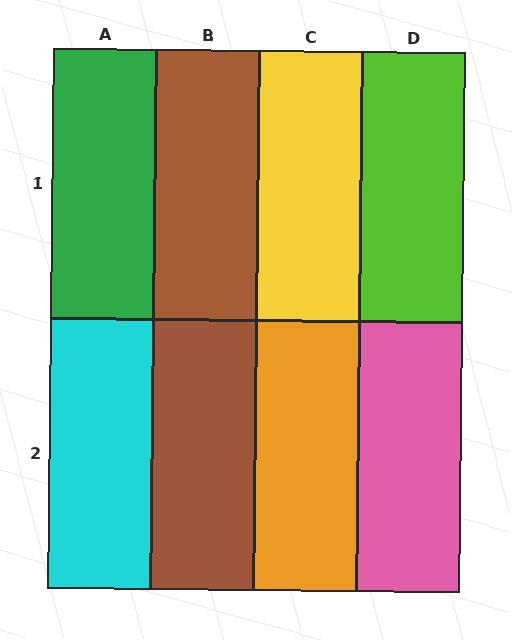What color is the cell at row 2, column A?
Cyan.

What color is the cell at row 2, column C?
Orange.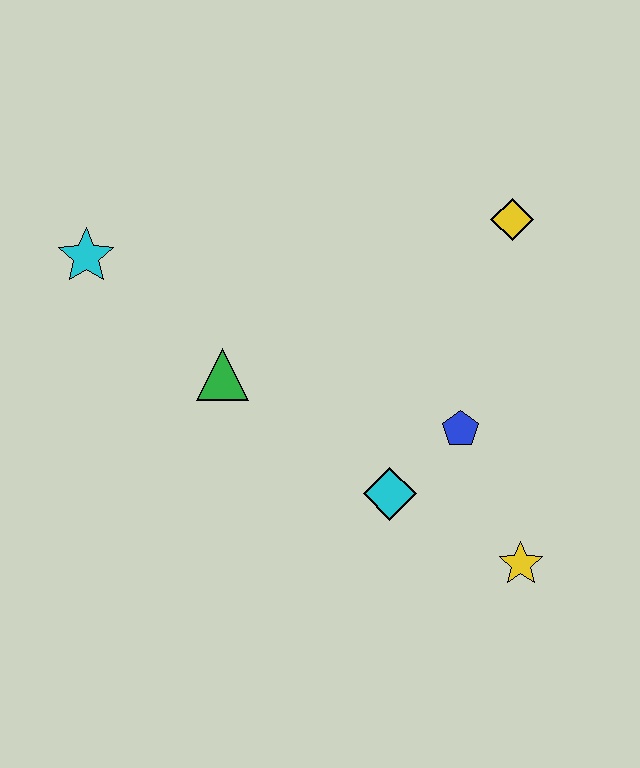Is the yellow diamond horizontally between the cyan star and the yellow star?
Yes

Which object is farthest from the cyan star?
The yellow star is farthest from the cyan star.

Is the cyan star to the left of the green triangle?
Yes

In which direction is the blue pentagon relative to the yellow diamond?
The blue pentagon is below the yellow diamond.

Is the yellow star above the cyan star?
No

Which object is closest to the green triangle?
The cyan star is closest to the green triangle.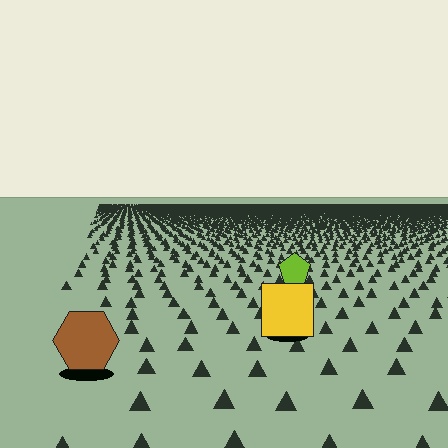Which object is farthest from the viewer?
The lime pentagon is farthest from the viewer. It appears smaller and the ground texture around it is denser.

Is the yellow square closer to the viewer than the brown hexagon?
No. The brown hexagon is closer — you can tell from the texture gradient: the ground texture is coarser near it.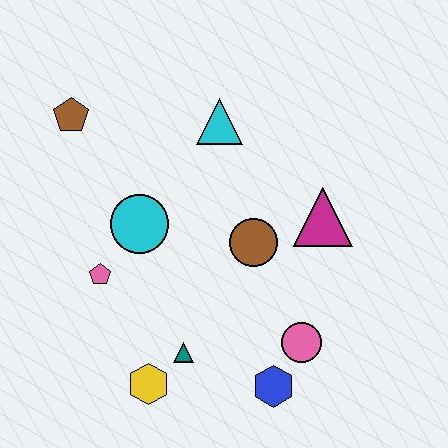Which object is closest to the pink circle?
The blue hexagon is closest to the pink circle.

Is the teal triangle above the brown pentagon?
No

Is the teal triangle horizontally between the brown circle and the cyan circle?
Yes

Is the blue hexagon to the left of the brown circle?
No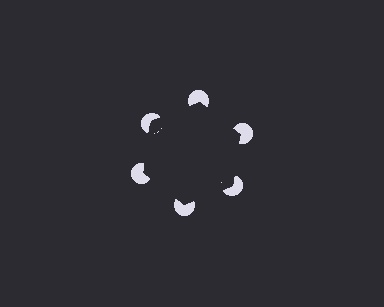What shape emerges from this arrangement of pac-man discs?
An illusory hexagon — its edges are inferred from the aligned wedge cuts in the pac-man discs, not physically drawn.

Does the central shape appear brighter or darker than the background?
It typically appears slightly darker than the background, even though no actual brightness change is drawn.